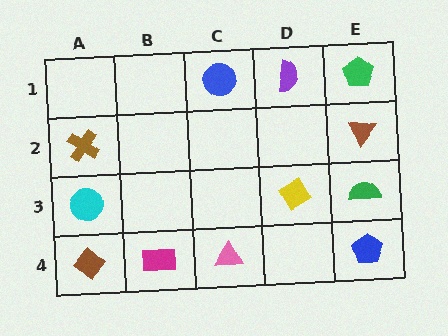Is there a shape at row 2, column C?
No, that cell is empty.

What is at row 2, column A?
A brown cross.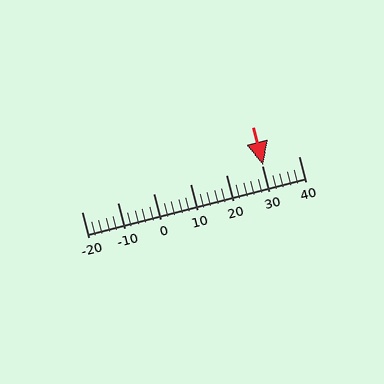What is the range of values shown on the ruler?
The ruler shows values from -20 to 40.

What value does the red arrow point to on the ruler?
The red arrow points to approximately 30.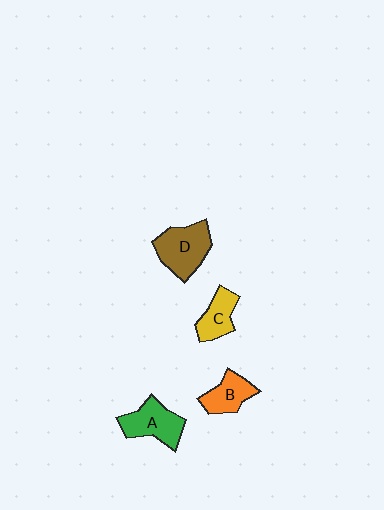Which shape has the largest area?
Shape D (brown).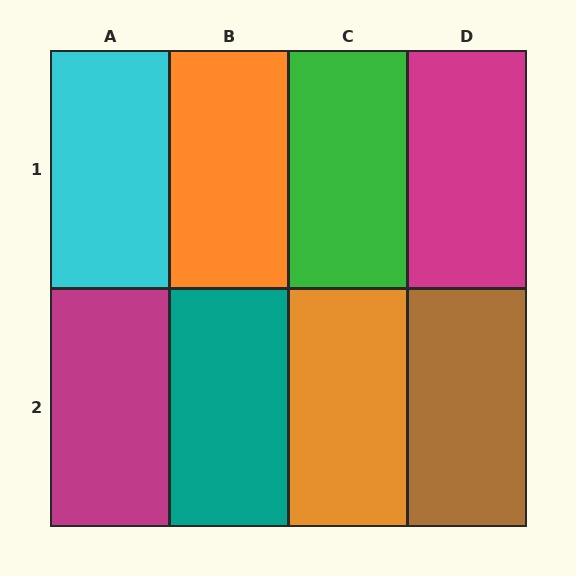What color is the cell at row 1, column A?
Cyan.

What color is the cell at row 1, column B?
Orange.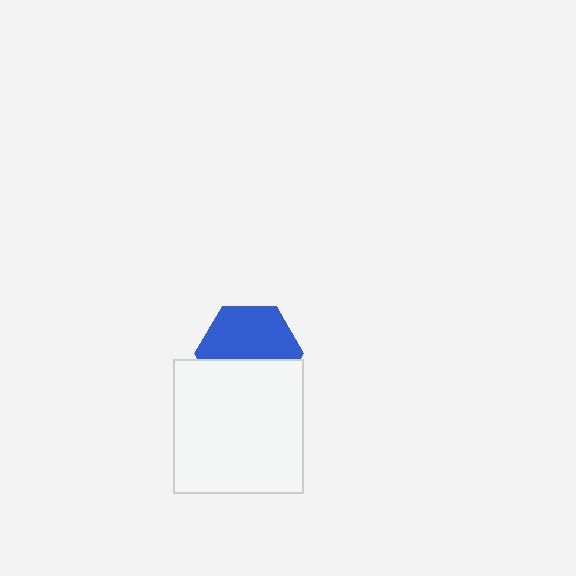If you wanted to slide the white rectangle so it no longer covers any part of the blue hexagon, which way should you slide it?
Slide it down — that is the most direct way to separate the two shapes.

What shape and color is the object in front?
The object in front is a white rectangle.